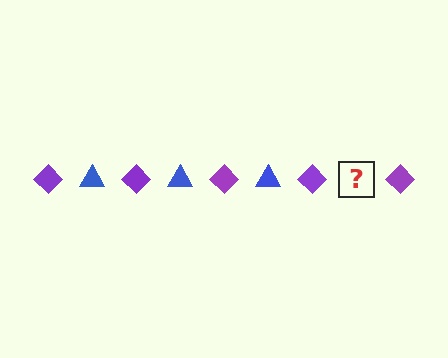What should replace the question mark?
The question mark should be replaced with a blue triangle.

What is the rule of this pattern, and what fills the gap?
The rule is that the pattern alternates between purple diamond and blue triangle. The gap should be filled with a blue triangle.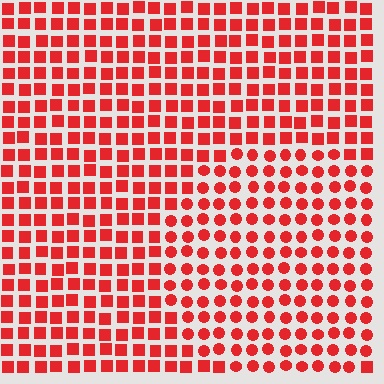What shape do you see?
I see a circle.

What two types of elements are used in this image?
The image uses circles inside the circle region and squares outside it.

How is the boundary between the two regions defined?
The boundary is defined by a change in element shape: circles inside vs. squares outside. All elements share the same color and spacing.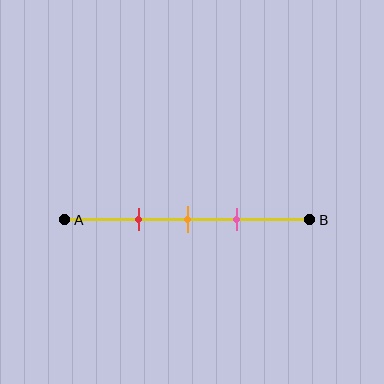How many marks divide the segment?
There are 3 marks dividing the segment.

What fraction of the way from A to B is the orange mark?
The orange mark is approximately 50% (0.5) of the way from A to B.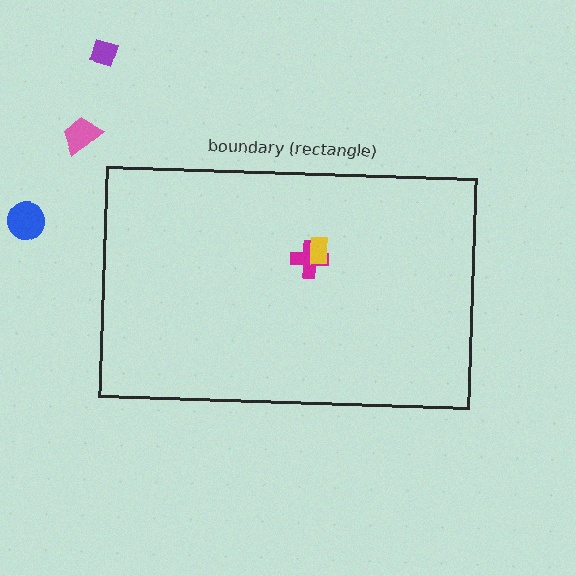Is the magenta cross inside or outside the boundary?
Inside.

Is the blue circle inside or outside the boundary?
Outside.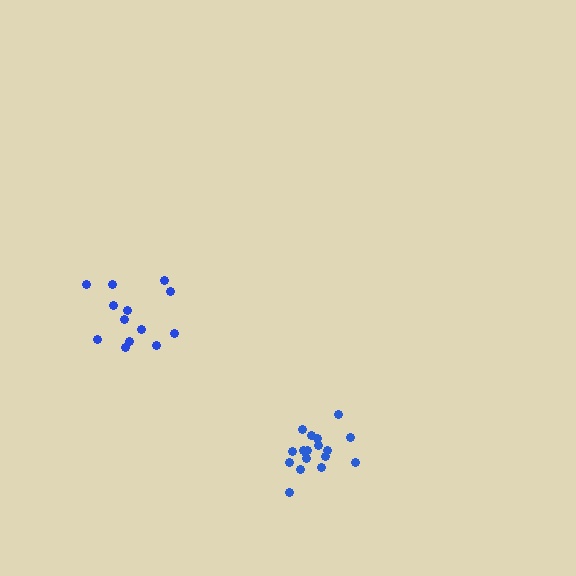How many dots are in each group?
Group 1: 13 dots, Group 2: 18 dots (31 total).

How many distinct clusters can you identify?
There are 2 distinct clusters.